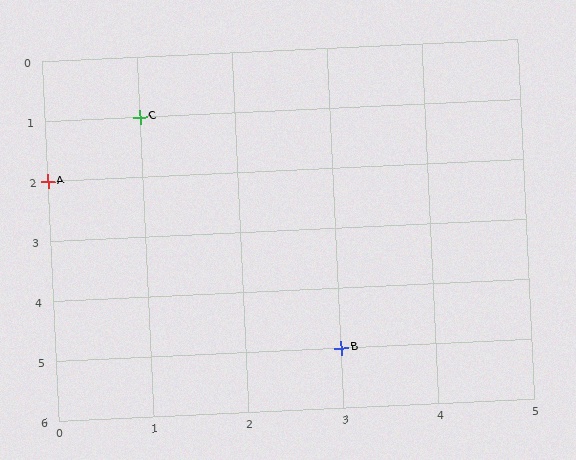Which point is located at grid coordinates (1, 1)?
Point C is at (1, 1).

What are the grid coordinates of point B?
Point B is at grid coordinates (3, 5).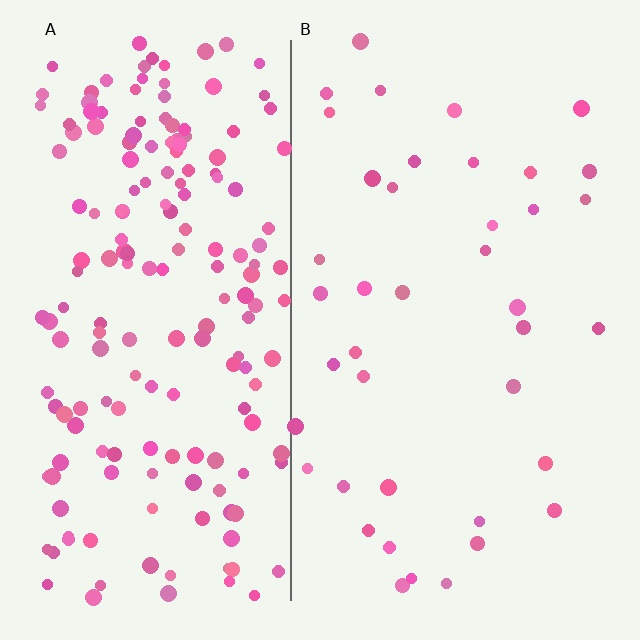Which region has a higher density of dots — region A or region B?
A (the left).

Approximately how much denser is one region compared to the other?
Approximately 4.7× — region A over region B.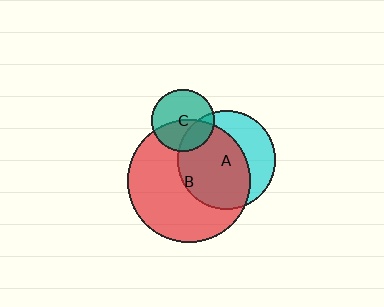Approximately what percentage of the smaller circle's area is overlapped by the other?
Approximately 65%.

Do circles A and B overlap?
Yes.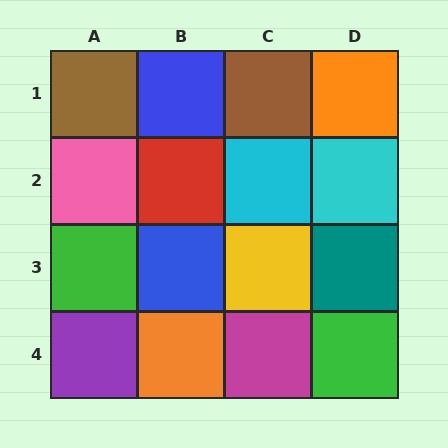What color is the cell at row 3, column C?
Yellow.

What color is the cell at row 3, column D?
Teal.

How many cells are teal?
1 cell is teal.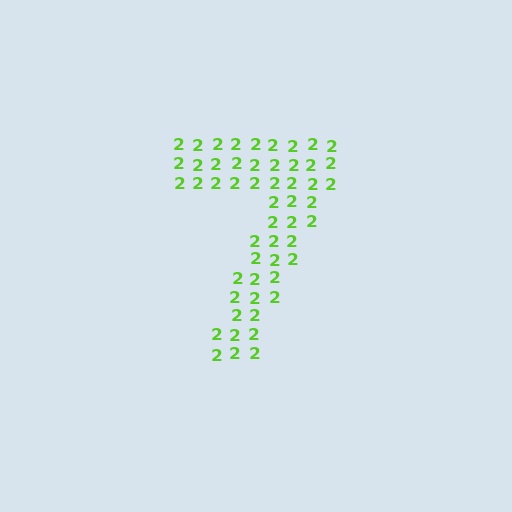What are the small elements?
The small elements are digit 2's.